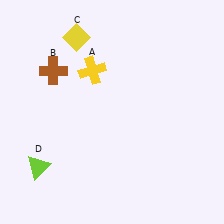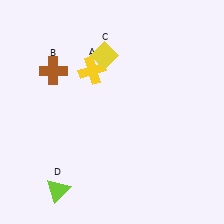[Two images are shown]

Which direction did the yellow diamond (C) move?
The yellow diamond (C) moved right.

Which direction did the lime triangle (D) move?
The lime triangle (D) moved down.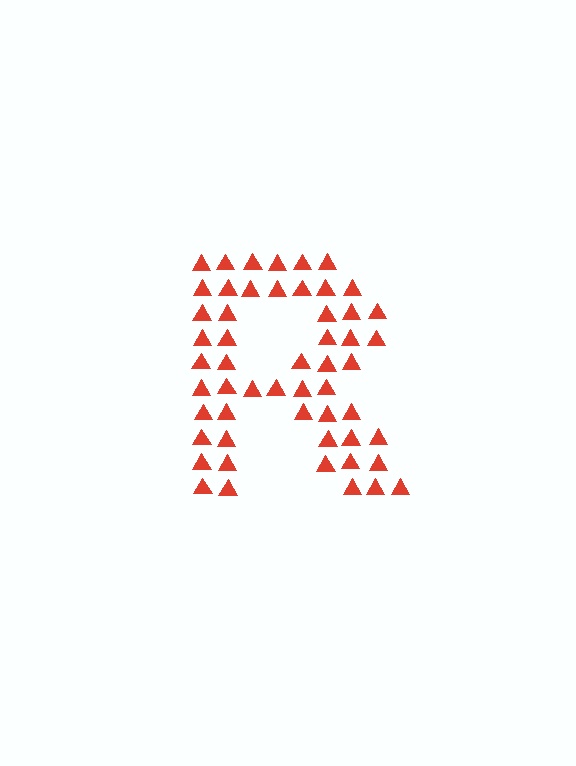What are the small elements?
The small elements are triangles.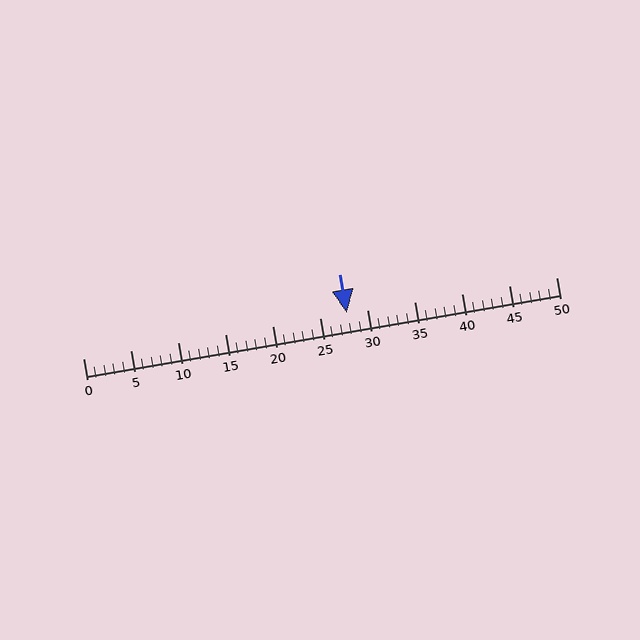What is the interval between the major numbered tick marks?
The major tick marks are spaced 5 units apart.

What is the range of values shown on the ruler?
The ruler shows values from 0 to 50.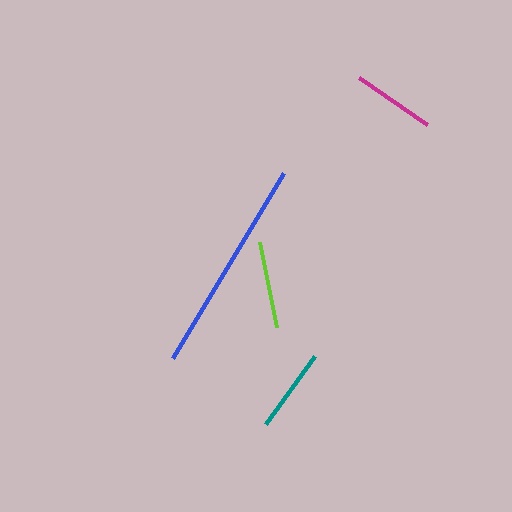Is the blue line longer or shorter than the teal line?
The blue line is longer than the teal line.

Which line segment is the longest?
The blue line is the longest at approximately 216 pixels.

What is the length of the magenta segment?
The magenta segment is approximately 83 pixels long.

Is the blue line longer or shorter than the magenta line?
The blue line is longer than the magenta line.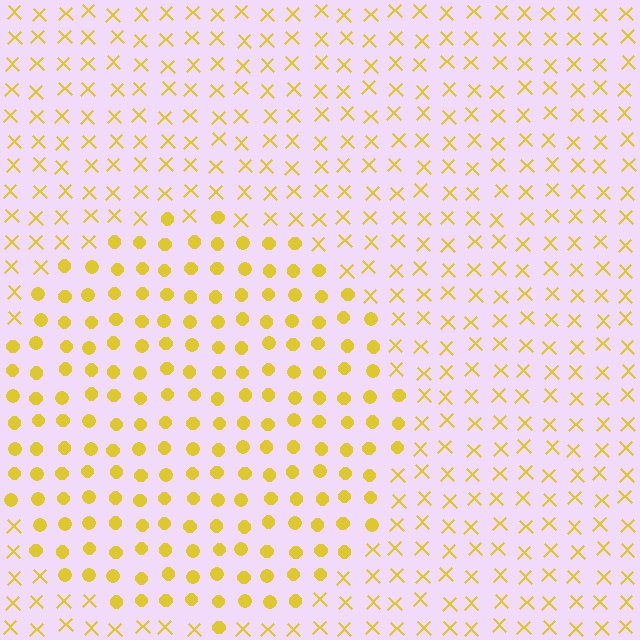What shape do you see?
I see a circle.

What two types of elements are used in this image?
The image uses circles inside the circle region and X marks outside it.